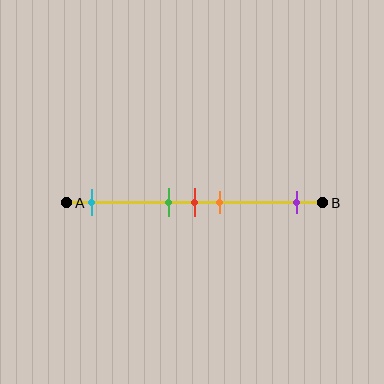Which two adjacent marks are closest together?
The green and red marks are the closest adjacent pair.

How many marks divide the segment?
There are 5 marks dividing the segment.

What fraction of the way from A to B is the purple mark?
The purple mark is approximately 90% (0.9) of the way from A to B.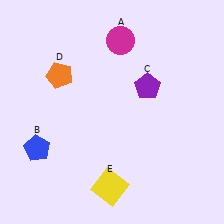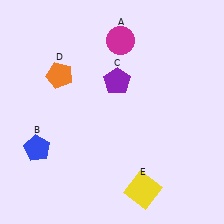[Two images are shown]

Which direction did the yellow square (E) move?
The yellow square (E) moved right.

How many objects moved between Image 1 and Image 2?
2 objects moved between the two images.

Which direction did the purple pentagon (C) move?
The purple pentagon (C) moved left.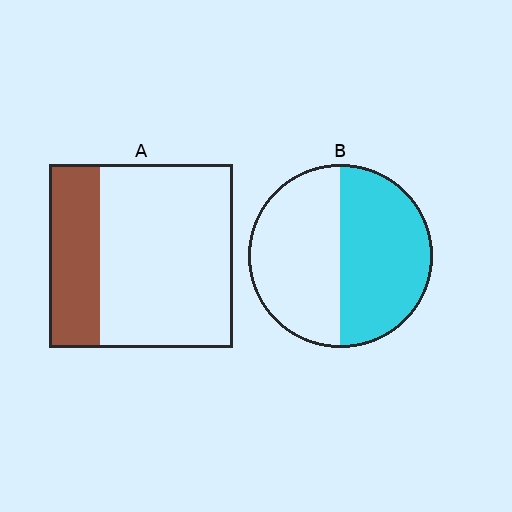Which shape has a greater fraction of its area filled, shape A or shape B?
Shape B.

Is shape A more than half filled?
No.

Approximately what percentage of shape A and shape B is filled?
A is approximately 30% and B is approximately 50%.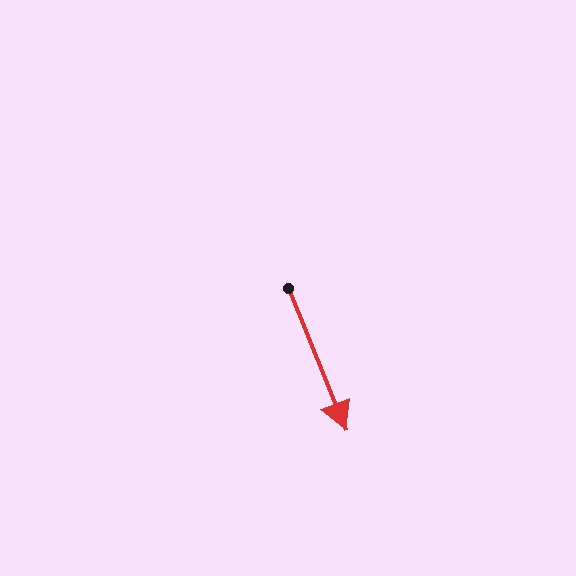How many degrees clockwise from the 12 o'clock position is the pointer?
Approximately 158 degrees.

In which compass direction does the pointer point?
South.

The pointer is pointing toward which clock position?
Roughly 5 o'clock.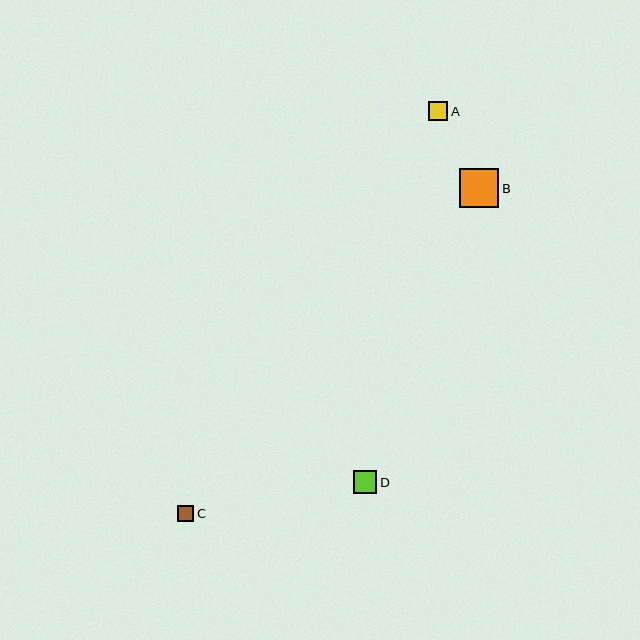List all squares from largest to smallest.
From largest to smallest: B, D, A, C.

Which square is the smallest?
Square C is the smallest with a size of approximately 16 pixels.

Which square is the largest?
Square B is the largest with a size of approximately 39 pixels.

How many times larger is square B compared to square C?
Square B is approximately 2.4 times the size of square C.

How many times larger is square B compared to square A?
Square B is approximately 2.0 times the size of square A.